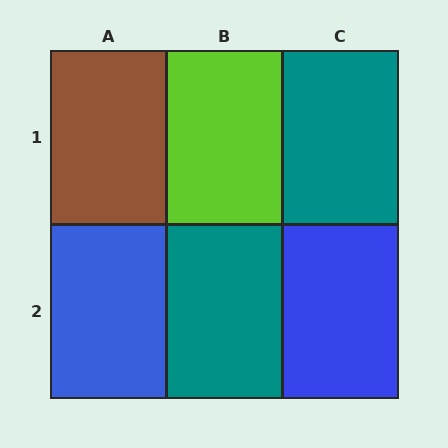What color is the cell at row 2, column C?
Blue.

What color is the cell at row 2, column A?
Blue.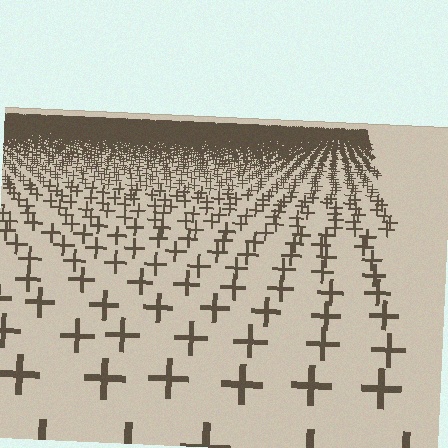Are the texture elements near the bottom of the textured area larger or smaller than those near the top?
Larger. Near the bottom, elements are closer to the viewer and appear at a bigger on-screen size.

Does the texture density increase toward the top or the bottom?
Density increases toward the top.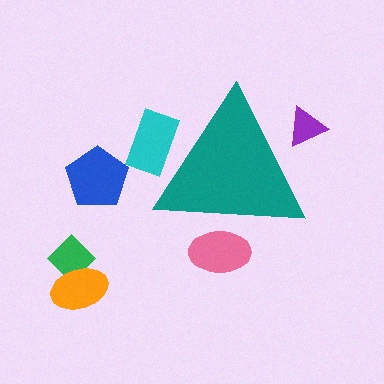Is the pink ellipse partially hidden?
Yes, the pink ellipse is partially hidden behind the teal triangle.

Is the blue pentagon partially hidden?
No, the blue pentagon is fully visible.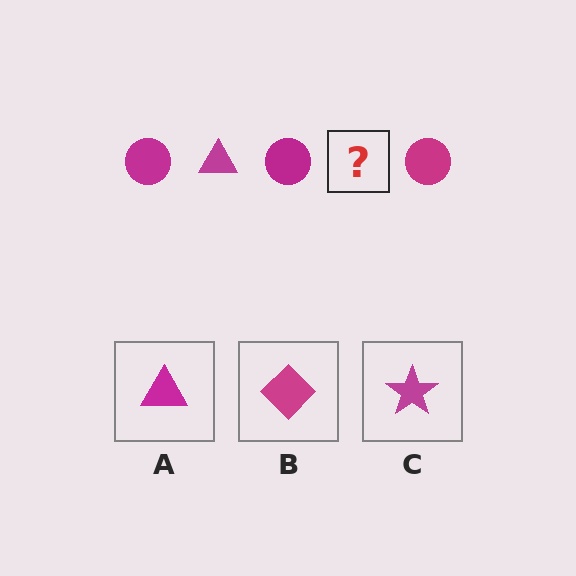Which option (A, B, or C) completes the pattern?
A.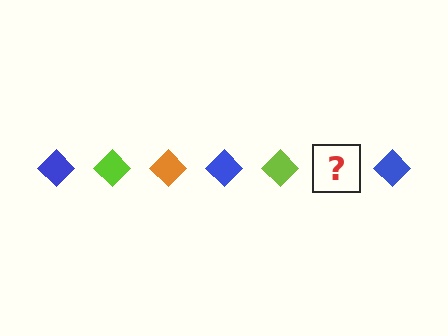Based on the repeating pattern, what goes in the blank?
The blank should be an orange diamond.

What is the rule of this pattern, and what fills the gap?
The rule is that the pattern cycles through blue, lime, orange diamonds. The gap should be filled with an orange diamond.